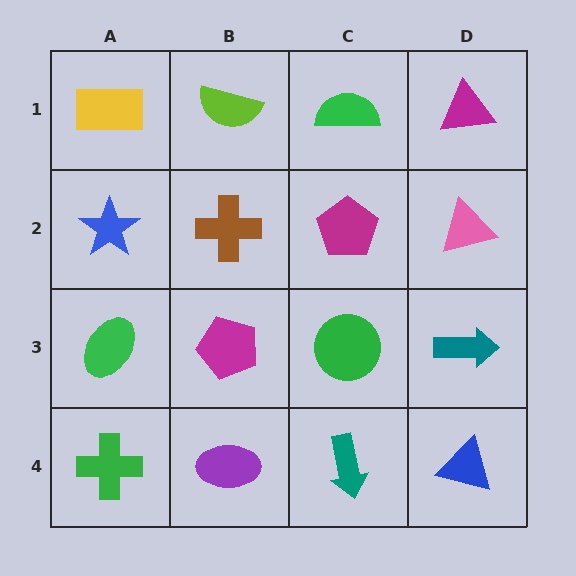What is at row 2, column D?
A pink triangle.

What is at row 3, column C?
A green circle.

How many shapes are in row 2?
4 shapes.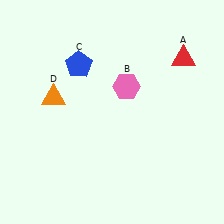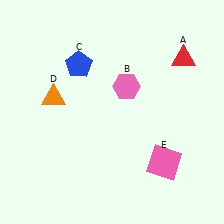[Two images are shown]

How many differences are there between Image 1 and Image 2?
There is 1 difference between the two images.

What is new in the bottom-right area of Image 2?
A pink square (E) was added in the bottom-right area of Image 2.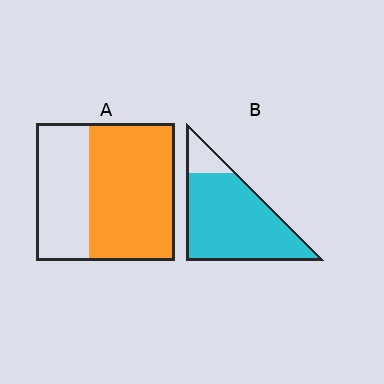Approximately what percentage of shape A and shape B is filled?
A is approximately 60% and B is approximately 85%.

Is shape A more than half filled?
Yes.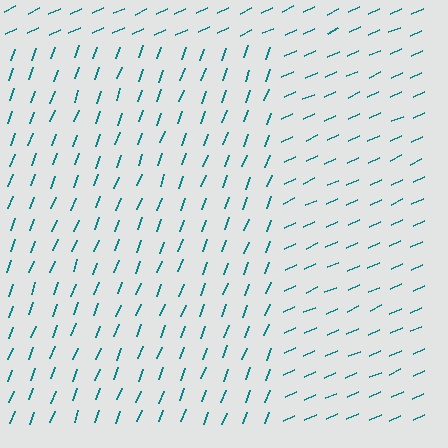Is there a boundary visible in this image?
Yes, there is a texture boundary formed by a change in line orientation.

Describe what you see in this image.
The image is filled with small teal line segments. A rectangle region in the image has lines oriented differently from the surrounding lines, creating a visible texture boundary.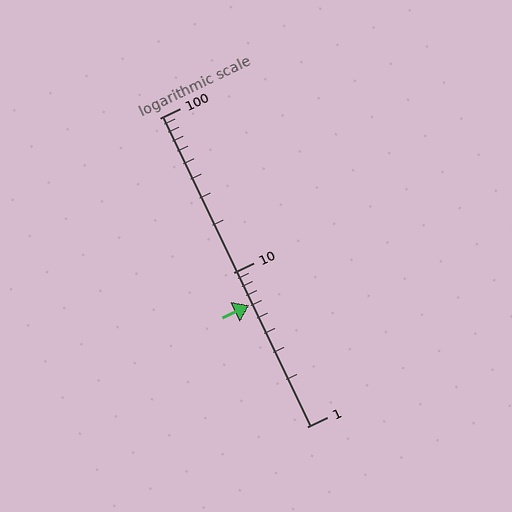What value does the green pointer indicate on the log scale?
The pointer indicates approximately 6.1.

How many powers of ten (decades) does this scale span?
The scale spans 2 decades, from 1 to 100.